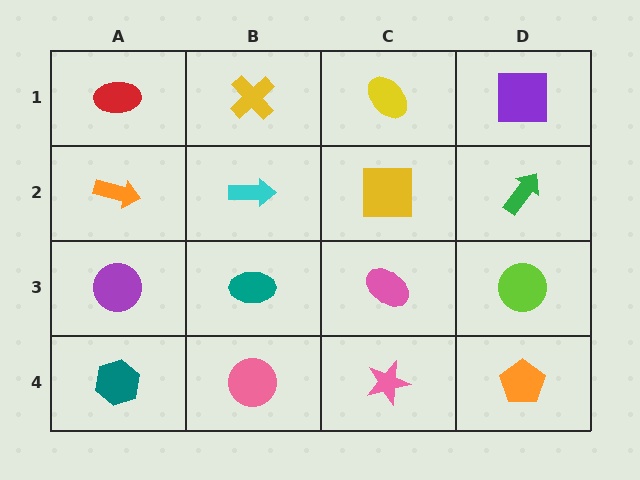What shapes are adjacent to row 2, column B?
A yellow cross (row 1, column B), a teal ellipse (row 3, column B), an orange arrow (row 2, column A), a yellow square (row 2, column C).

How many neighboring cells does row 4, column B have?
3.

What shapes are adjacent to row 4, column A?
A purple circle (row 3, column A), a pink circle (row 4, column B).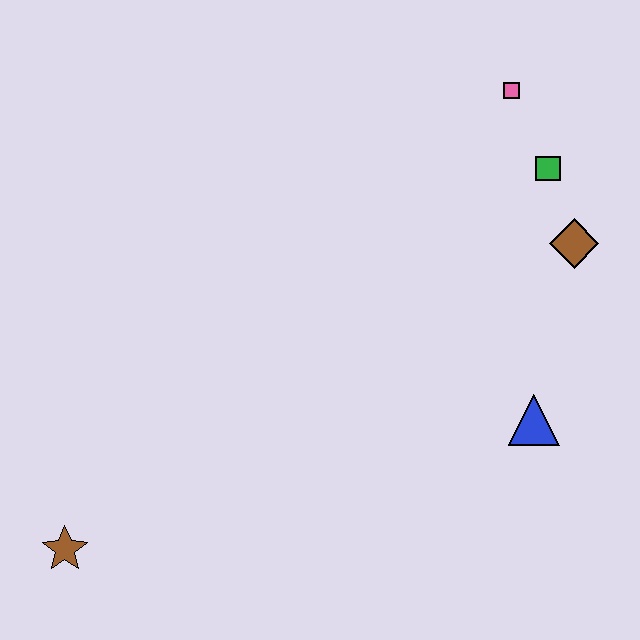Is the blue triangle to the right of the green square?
No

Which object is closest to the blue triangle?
The brown diamond is closest to the blue triangle.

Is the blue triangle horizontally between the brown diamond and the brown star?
Yes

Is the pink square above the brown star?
Yes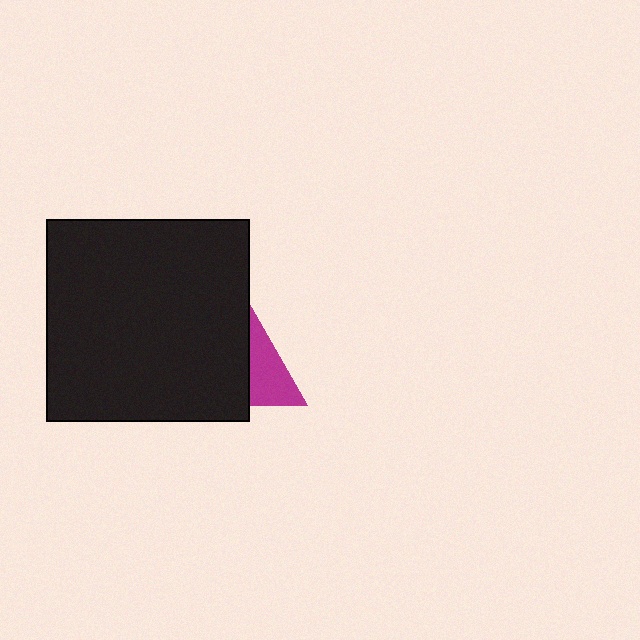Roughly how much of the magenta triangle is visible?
A small part of it is visible (roughly 36%).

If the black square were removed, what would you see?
You would see the complete magenta triangle.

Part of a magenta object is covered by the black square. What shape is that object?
It is a triangle.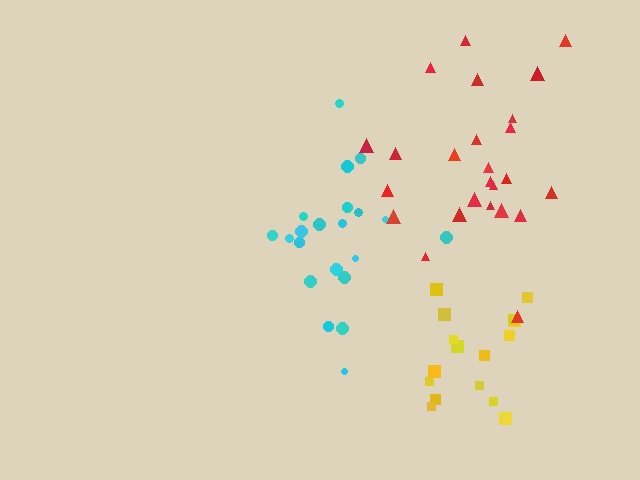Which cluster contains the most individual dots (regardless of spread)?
Red (25).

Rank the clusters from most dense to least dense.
cyan, yellow, red.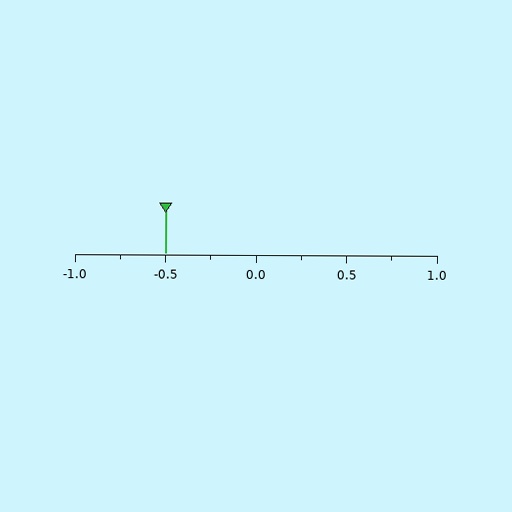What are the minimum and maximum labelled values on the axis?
The axis runs from -1.0 to 1.0.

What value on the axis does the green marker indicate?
The marker indicates approximately -0.5.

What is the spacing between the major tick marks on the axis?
The major ticks are spaced 0.5 apart.